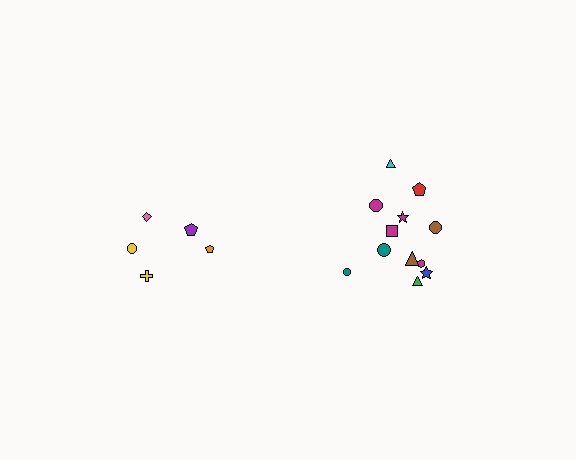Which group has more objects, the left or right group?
The right group.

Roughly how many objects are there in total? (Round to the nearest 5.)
Roughly 15 objects in total.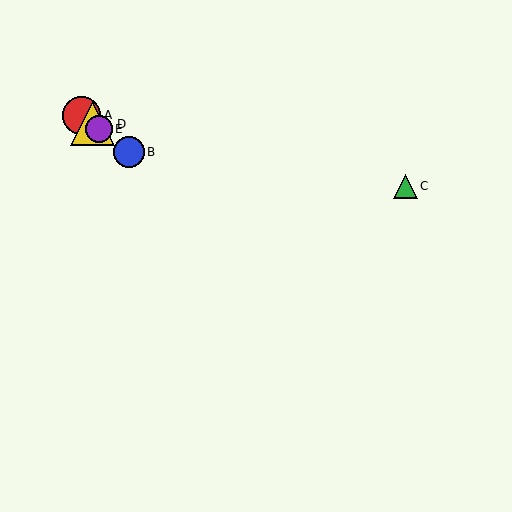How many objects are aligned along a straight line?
4 objects (A, B, D, E) are aligned along a straight line.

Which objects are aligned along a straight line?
Objects A, B, D, E are aligned along a straight line.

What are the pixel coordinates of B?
Object B is at (129, 152).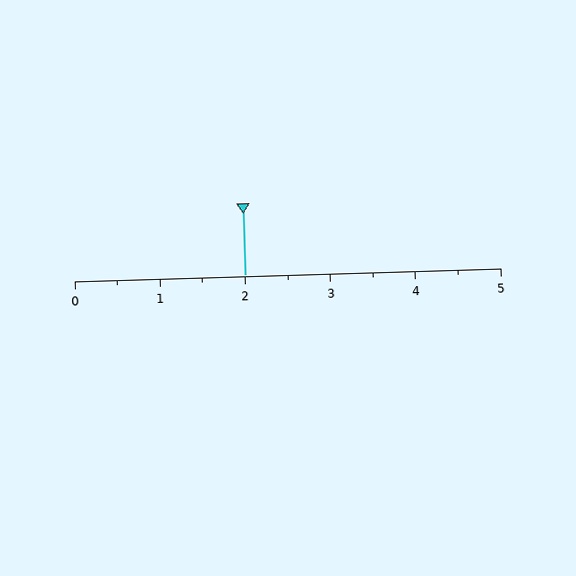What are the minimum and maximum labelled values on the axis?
The axis runs from 0 to 5.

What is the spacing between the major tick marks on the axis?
The major ticks are spaced 1 apart.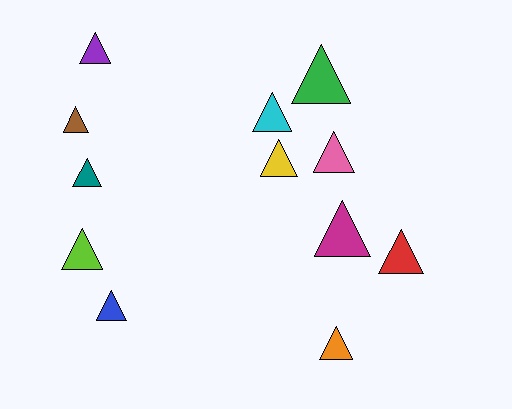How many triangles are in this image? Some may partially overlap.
There are 12 triangles.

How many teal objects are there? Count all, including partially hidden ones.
There is 1 teal object.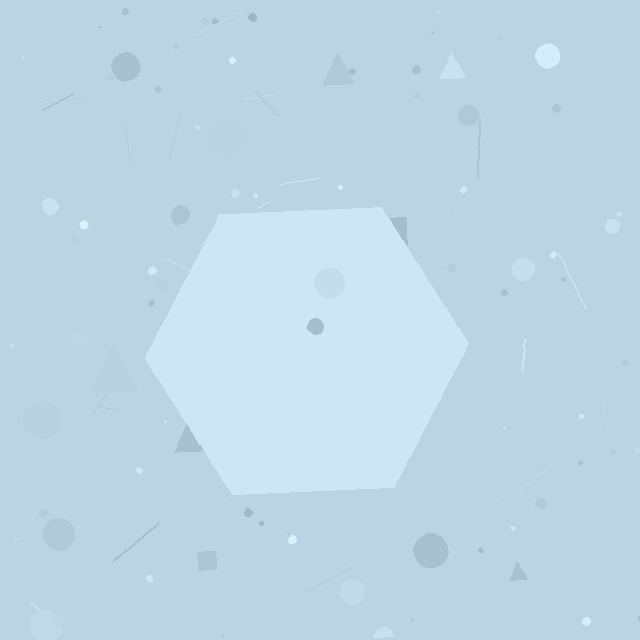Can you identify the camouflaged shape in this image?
The camouflaged shape is a hexagon.